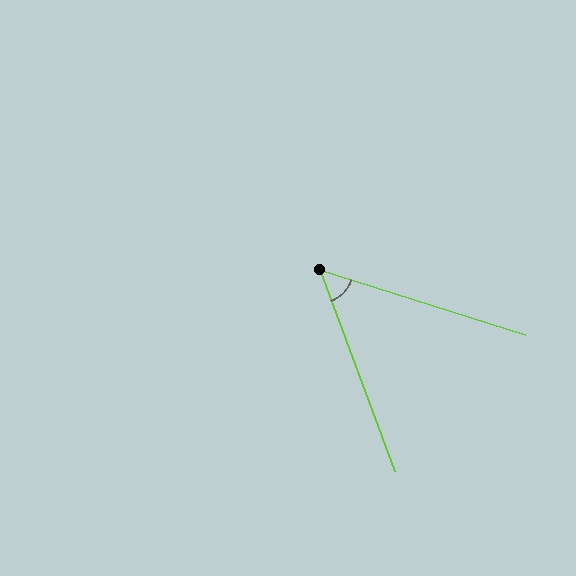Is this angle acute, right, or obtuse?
It is acute.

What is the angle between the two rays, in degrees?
Approximately 52 degrees.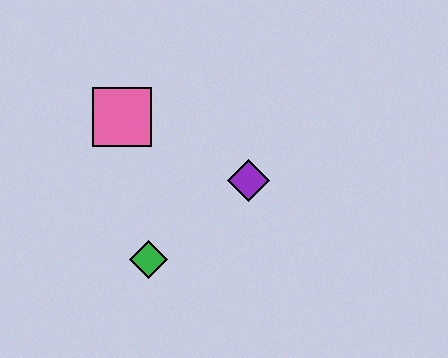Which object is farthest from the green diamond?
The pink square is farthest from the green diamond.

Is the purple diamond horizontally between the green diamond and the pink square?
No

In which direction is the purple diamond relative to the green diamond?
The purple diamond is to the right of the green diamond.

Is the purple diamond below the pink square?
Yes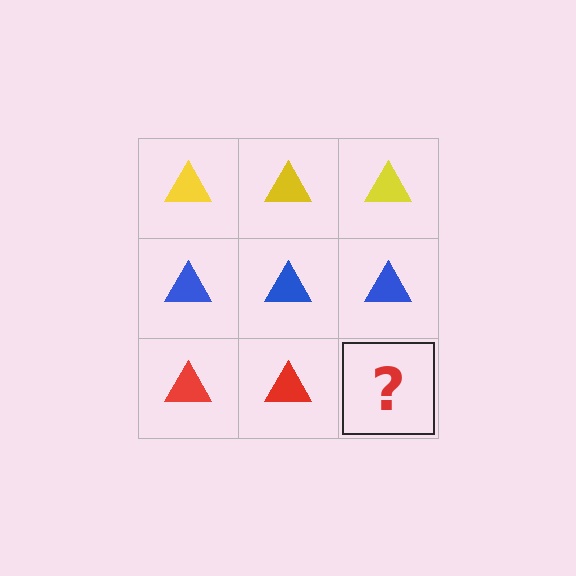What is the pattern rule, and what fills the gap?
The rule is that each row has a consistent color. The gap should be filled with a red triangle.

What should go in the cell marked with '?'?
The missing cell should contain a red triangle.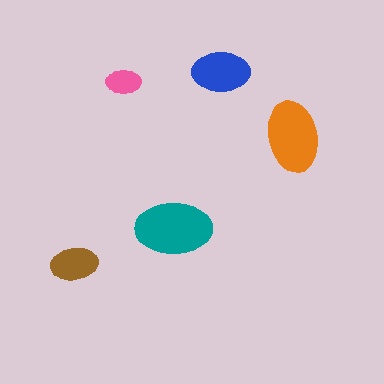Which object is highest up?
The blue ellipse is topmost.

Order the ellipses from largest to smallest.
the teal one, the orange one, the blue one, the brown one, the pink one.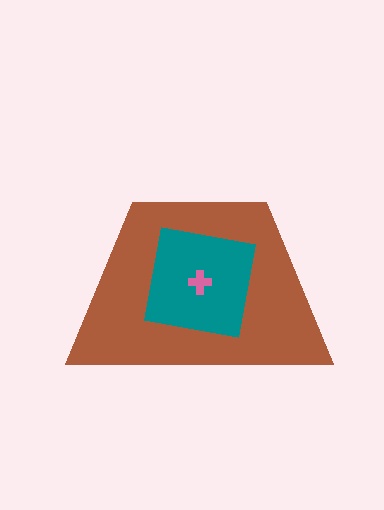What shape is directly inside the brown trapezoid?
The teal square.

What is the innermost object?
The pink cross.